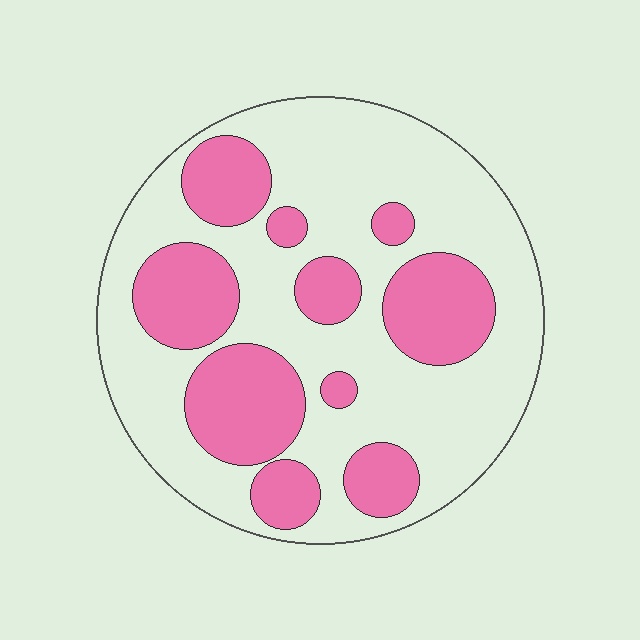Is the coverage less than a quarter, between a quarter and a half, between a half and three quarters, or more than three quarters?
Between a quarter and a half.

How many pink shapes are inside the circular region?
10.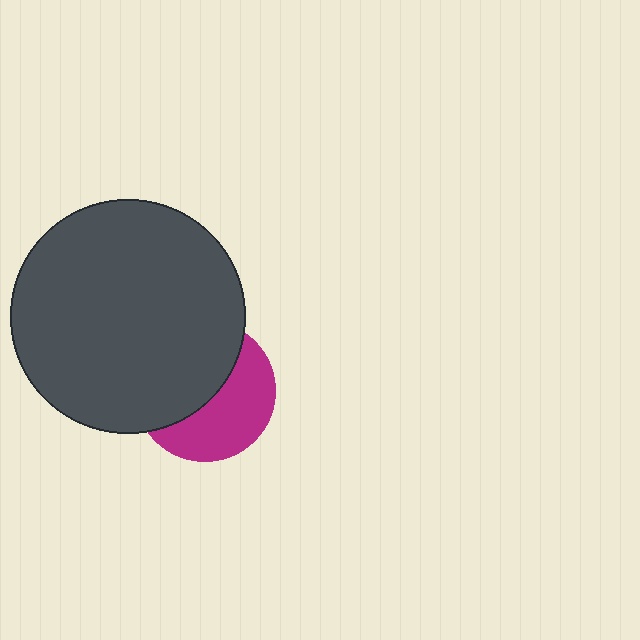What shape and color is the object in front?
The object in front is a dark gray circle.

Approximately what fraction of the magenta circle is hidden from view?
Roughly 53% of the magenta circle is hidden behind the dark gray circle.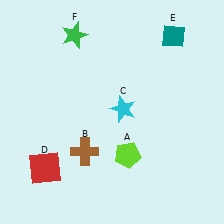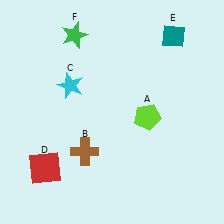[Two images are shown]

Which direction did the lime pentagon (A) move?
The lime pentagon (A) moved up.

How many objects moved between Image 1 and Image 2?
2 objects moved between the two images.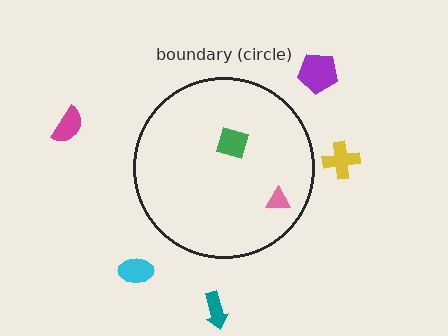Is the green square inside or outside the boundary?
Inside.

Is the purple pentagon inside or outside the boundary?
Outside.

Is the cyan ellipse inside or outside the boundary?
Outside.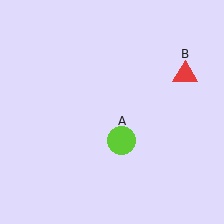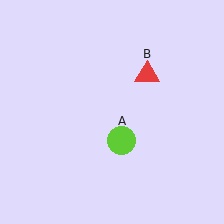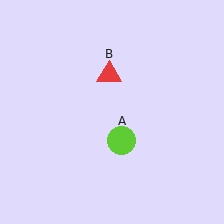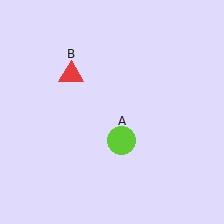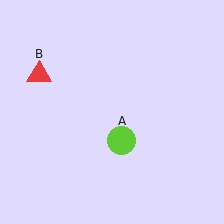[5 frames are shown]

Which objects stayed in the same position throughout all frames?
Lime circle (object A) remained stationary.